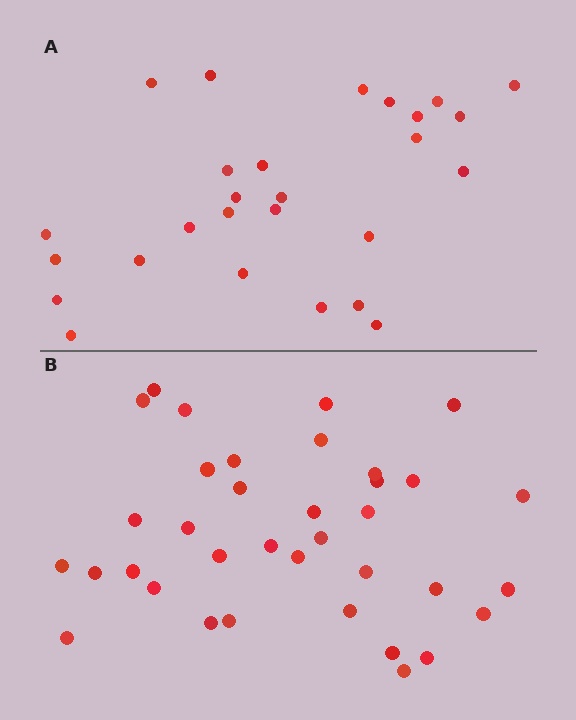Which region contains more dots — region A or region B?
Region B (the bottom region) has more dots.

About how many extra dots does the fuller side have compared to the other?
Region B has roughly 8 or so more dots than region A.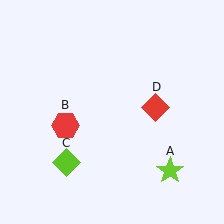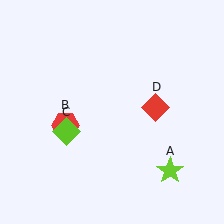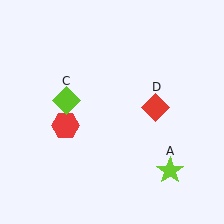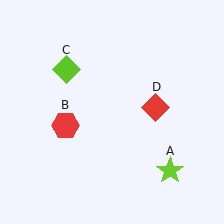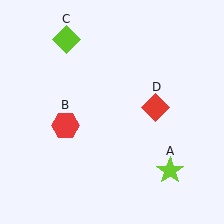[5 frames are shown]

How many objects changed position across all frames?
1 object changed position: lime diamond (object C).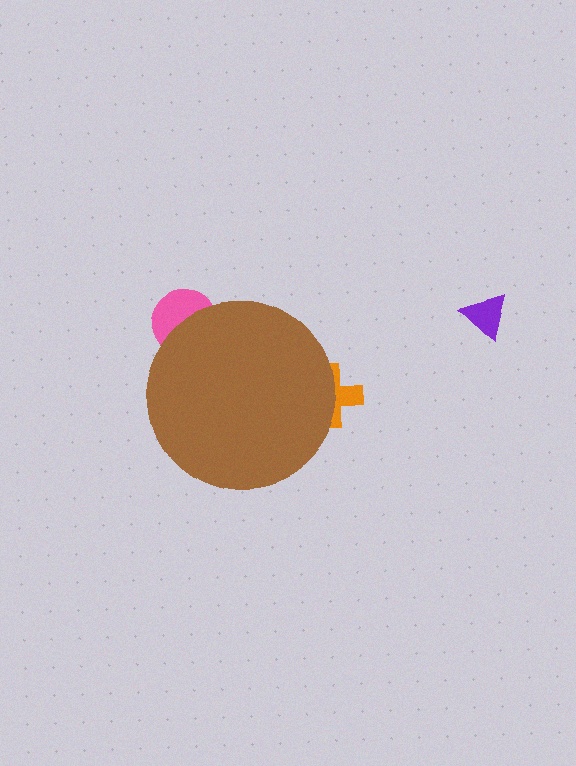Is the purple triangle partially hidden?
No, the purple triangle is fully visible.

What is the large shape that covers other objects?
A brown circle.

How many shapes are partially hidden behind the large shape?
2 shapes are partially hidden.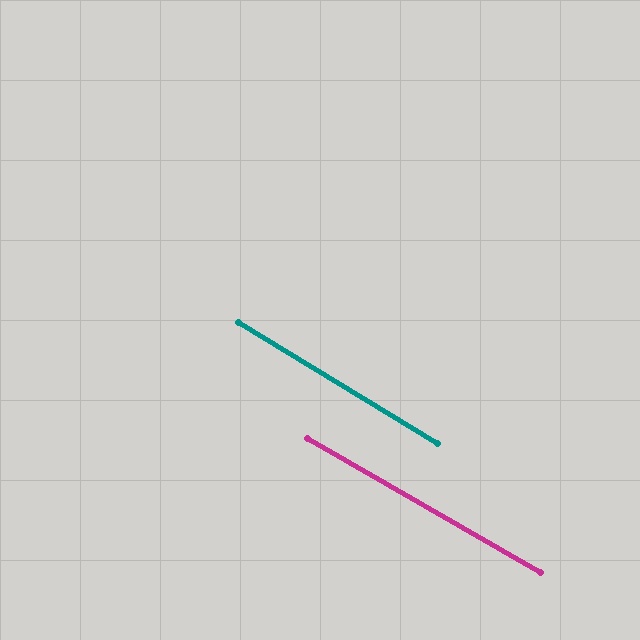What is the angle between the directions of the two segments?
Approximately 1 degree.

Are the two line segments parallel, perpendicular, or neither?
Parallel — their directions differ by only 1.5°.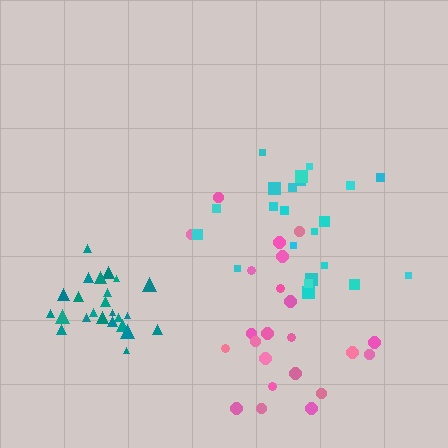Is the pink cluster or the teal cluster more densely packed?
Teal.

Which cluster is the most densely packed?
Teal.